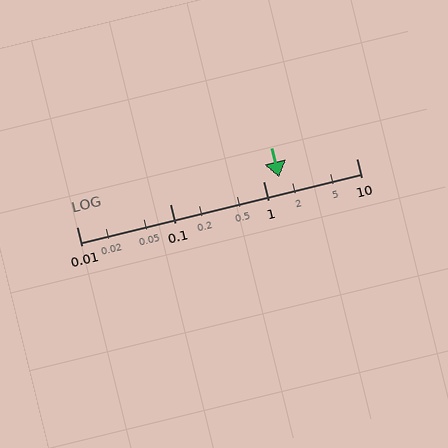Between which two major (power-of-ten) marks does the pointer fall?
The pointer is between 1 and 10.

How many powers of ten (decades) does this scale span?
The scale spans 3 decades, from 0.01 to 10.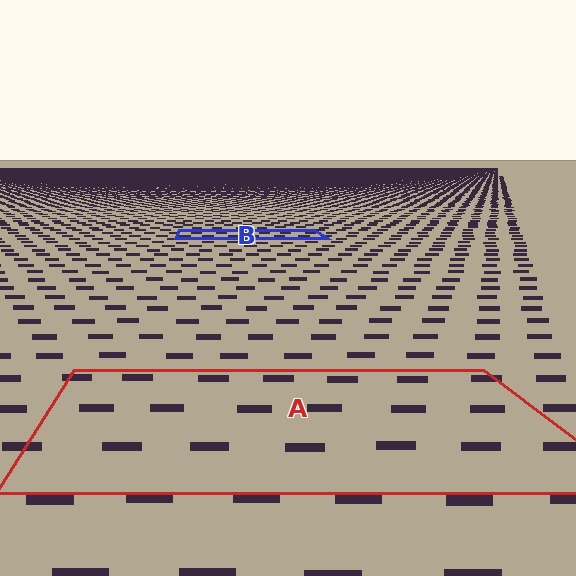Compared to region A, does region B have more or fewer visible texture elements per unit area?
Region B has more texture elements per unit area — they are packed more densely because it is farther away.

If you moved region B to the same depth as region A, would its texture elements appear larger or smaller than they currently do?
They would appear larger. At a closer depth, the same texture elements are projected at a bigger on-screen size.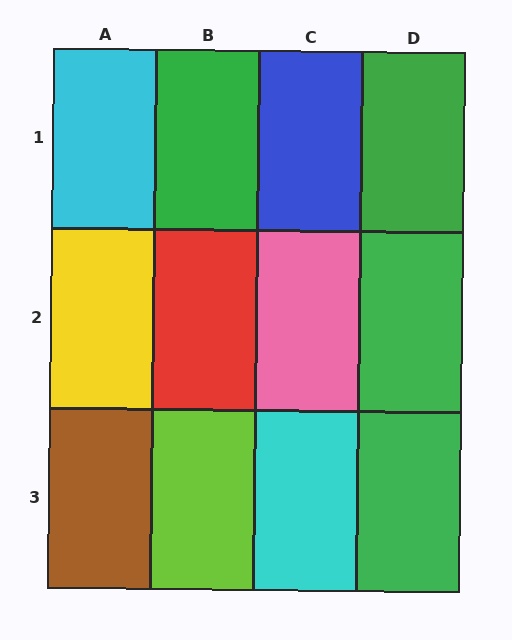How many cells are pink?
1 cell is pink.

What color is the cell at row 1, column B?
Green.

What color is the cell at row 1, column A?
Cyan.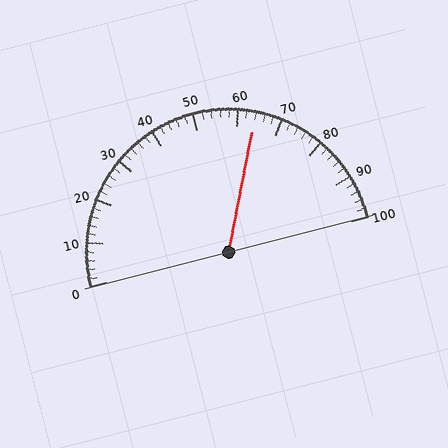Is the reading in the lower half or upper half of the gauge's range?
The reading is in the upper half of the range (0 to 100).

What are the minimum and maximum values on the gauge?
The gauge ranges from 0 to 100.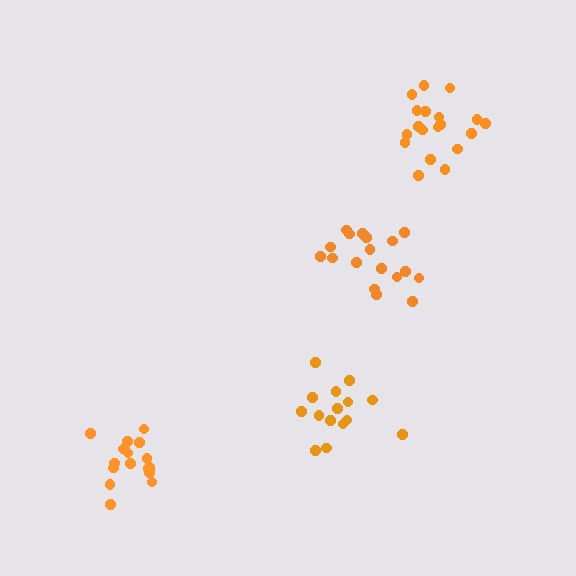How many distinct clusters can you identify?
There are 4 distinct clusters.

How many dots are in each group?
Group 1: 15 dots, Group 2: 18 dots, Group 3: 16 dots, Group 4: 19 dots (68 total).